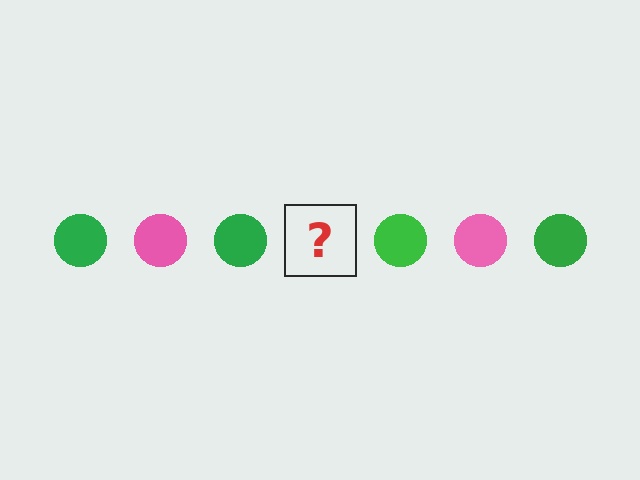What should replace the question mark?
The question mark should be replaced with a pink circle.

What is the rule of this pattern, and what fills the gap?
The rule is that the pattern cycles through green, pink circles. The gap should be filled with a pink circle.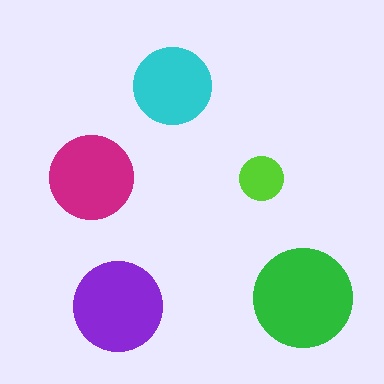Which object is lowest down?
The purple circle is bottommost.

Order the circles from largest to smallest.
the green one, the purple one, the magenta one, the cyan one, the lime one.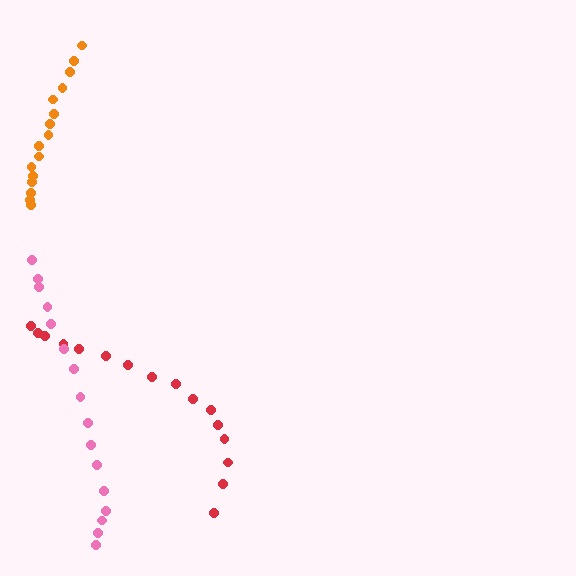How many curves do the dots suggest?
There are 3 distinct paths.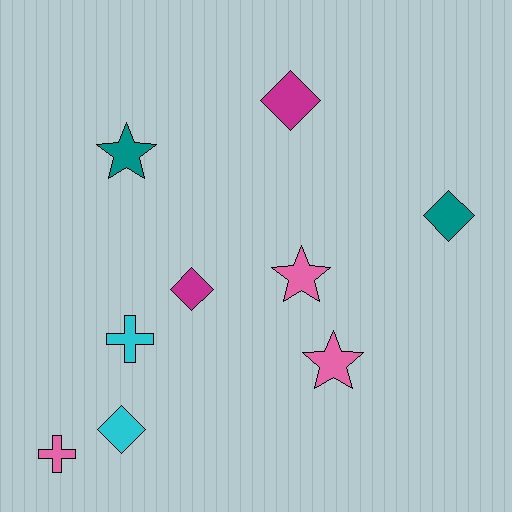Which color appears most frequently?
Pink, with 3 objects.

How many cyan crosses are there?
There is 1 cyan cross.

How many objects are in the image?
There are 9 objects.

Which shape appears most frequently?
Diamond, with 4 objects.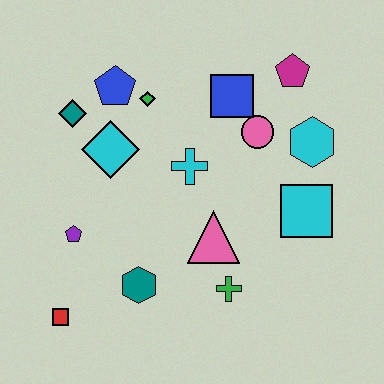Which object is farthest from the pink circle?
The red square is farthest from the pink circle.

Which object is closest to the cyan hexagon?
The pink circle is closest to the cyan hexagon.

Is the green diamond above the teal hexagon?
Yes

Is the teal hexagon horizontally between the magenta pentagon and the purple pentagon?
Yes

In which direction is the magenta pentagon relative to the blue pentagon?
The magenta pentagon is to the right of the blue pentagon.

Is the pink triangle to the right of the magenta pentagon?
No